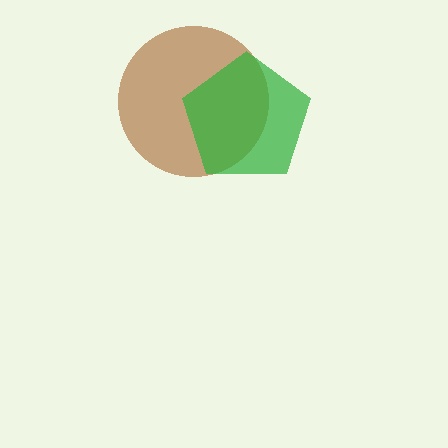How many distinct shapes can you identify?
There are 2 distinct shapes: a brown circle, a green pentagon.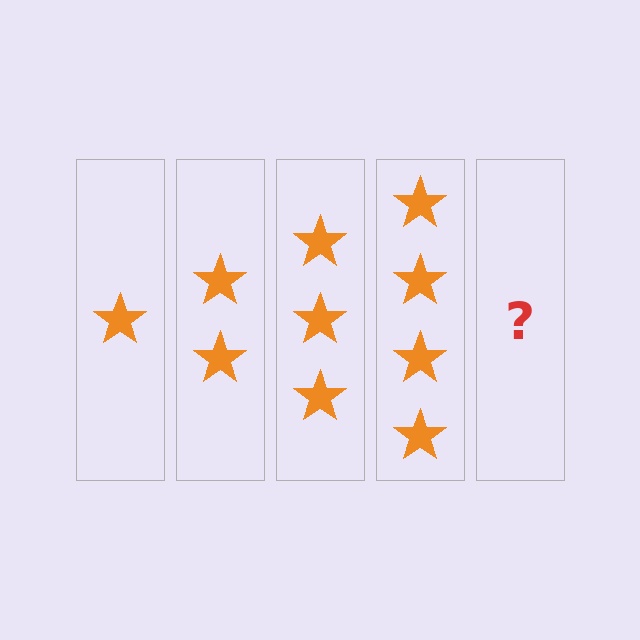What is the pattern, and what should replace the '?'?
The pattern is that each step adds one more star. The '?' should be 5 stars.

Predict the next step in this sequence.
The next step is 5 stars.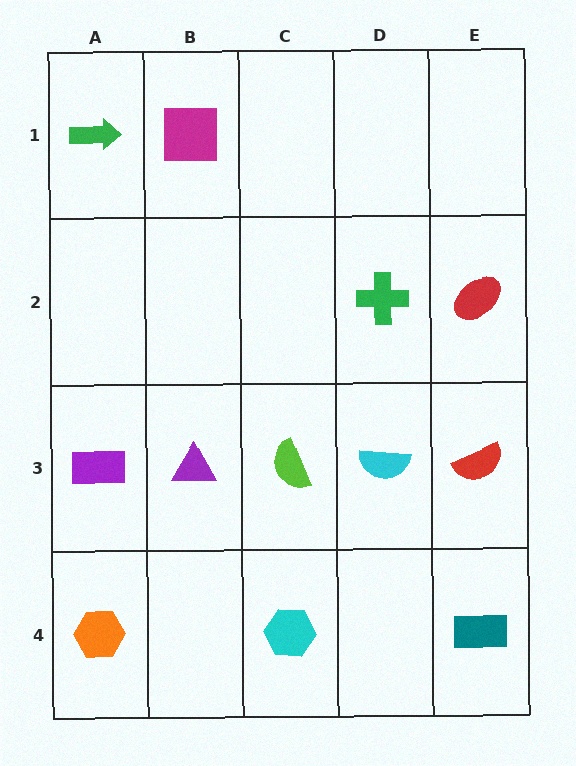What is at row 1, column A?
A green arrow.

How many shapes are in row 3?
5 shapes.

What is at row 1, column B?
A magenta square.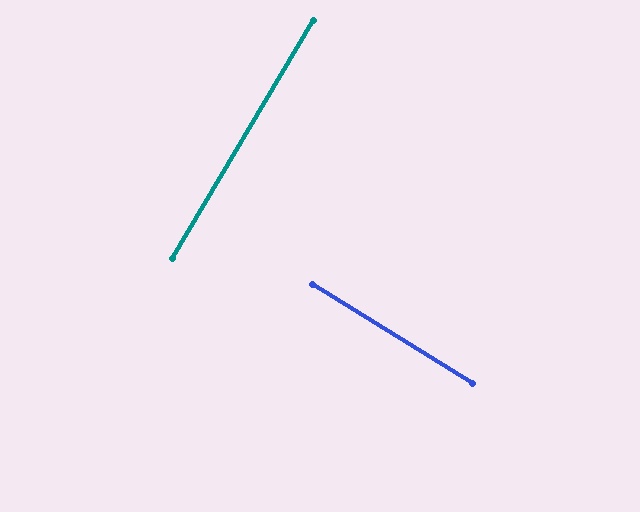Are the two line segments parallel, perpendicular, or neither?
Perpendicular — they meet at approximately 89°.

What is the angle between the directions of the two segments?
Approximately 89 degrees.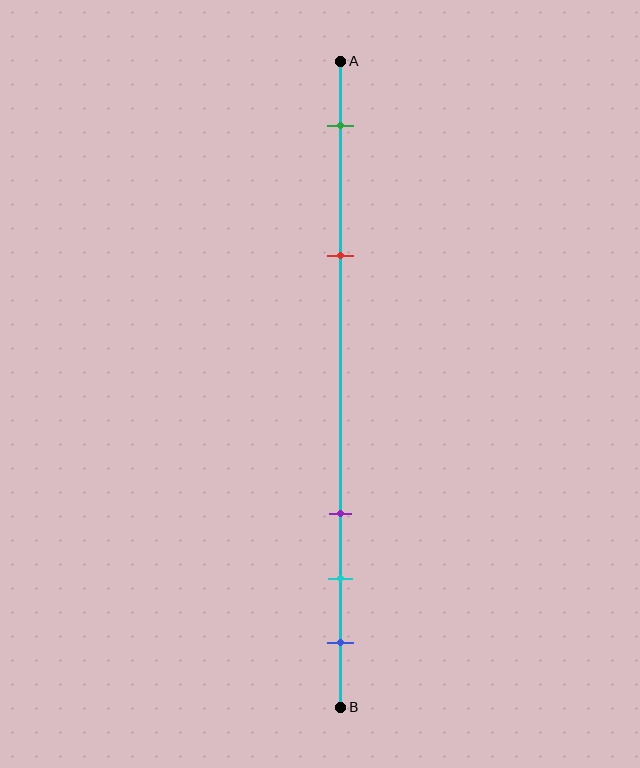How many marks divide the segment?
There are 5 marks dividing the segment.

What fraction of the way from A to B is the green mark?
The green mark is approximately 10% (0.1) of the way from A to B.